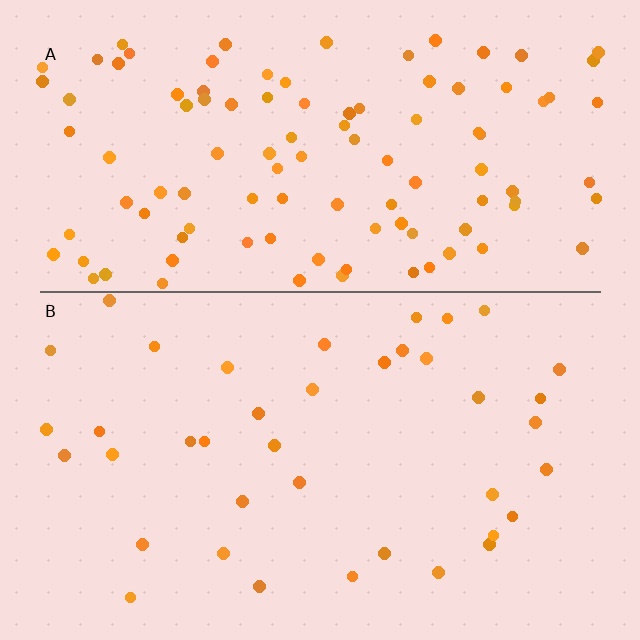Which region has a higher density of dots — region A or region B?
A (the top).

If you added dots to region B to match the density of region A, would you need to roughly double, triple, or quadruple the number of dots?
Approximately triple.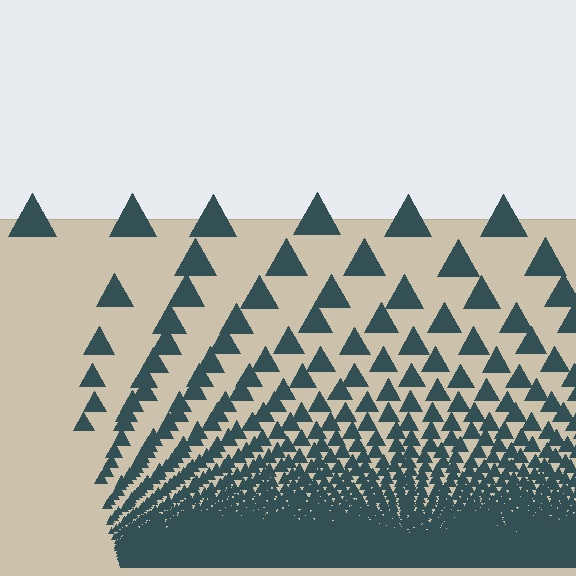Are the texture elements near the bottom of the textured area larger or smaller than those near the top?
Smaller. The gradient is inverted — elements near the bottom are smaller and denser.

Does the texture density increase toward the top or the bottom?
Density increases toward the bottom.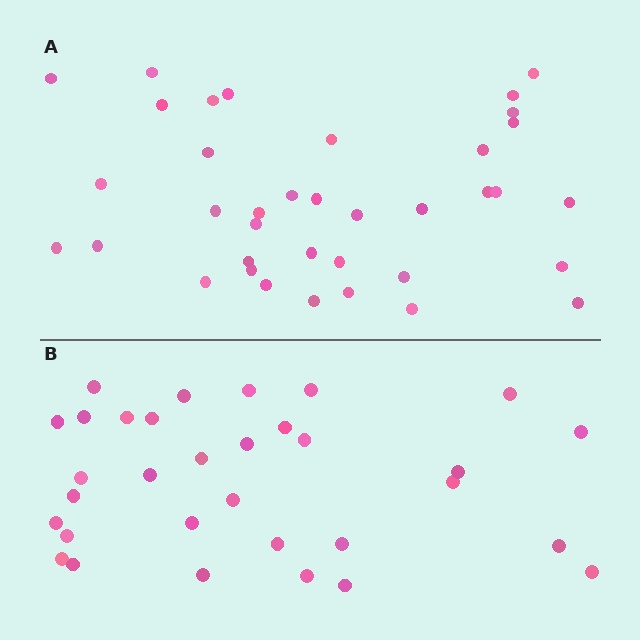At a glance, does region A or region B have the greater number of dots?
Region A (the top region) has more dots.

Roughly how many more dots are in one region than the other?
Region A has about 5 more dots than region B.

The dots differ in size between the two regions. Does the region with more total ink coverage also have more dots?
No. Region B has more total ink coverage because its dots are larger, but region A actually contains more individual dots. Total area can be misleading — the number of items is what matters here.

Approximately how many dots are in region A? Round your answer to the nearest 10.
About 40 dots. (The exact count is 37, which rounds to 40.)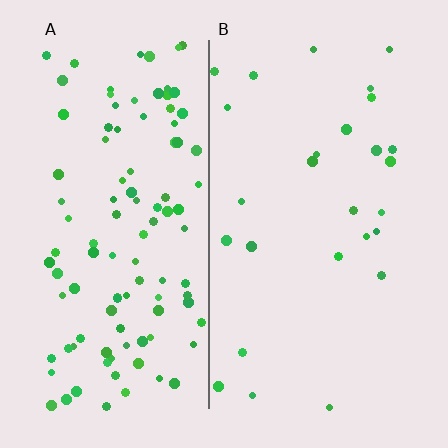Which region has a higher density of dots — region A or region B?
A (the left).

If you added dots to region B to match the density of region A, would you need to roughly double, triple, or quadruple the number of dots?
Approximately quadruple.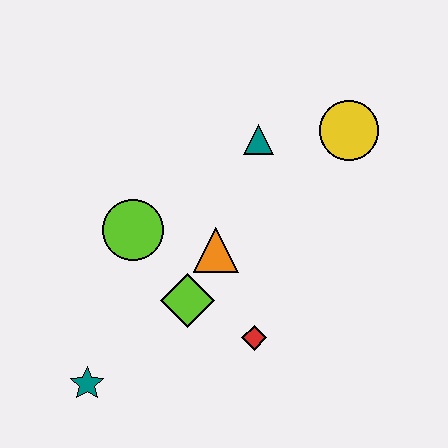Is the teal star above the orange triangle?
No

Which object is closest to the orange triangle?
The lime diamond is closest to the orange triangle.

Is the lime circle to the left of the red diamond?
Yes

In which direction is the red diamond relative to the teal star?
The red diamond is to the right of the teal star.